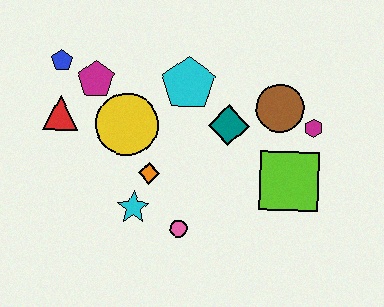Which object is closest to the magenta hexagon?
The brown circle is closest to the magenta hexagon.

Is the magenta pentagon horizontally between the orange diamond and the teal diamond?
No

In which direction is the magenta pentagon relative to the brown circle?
The magenta pentagon is to the left of the brown circle.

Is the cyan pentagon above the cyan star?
Yes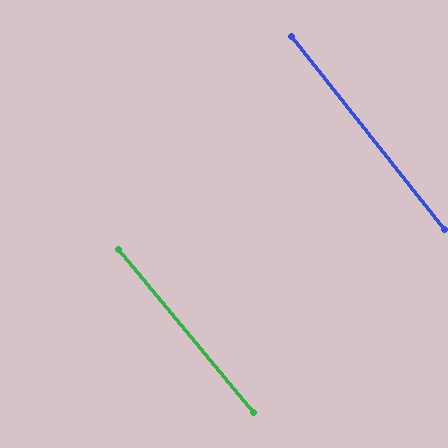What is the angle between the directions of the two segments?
Approximately 1 degree.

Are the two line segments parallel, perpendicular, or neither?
Parallel — their directions differ by only 1.2°.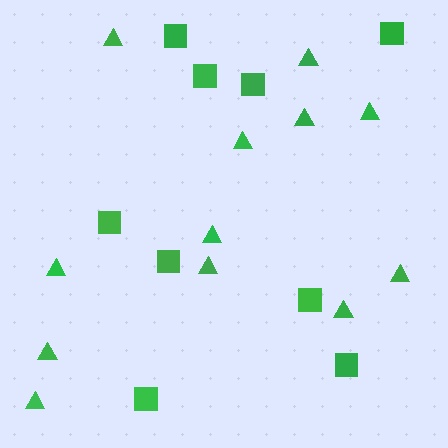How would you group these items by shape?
There are 2 groups: one group of squares (9) and one group of triangles (12).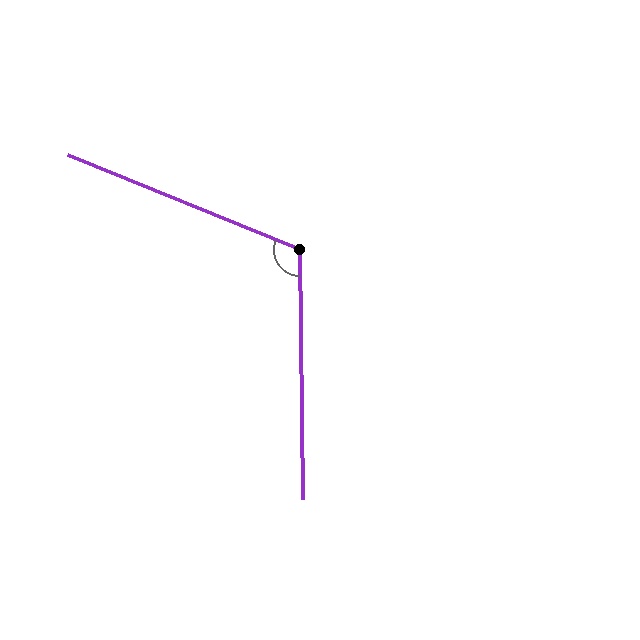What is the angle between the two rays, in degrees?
Approximately 113 degrees.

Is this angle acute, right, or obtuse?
It is obtuse.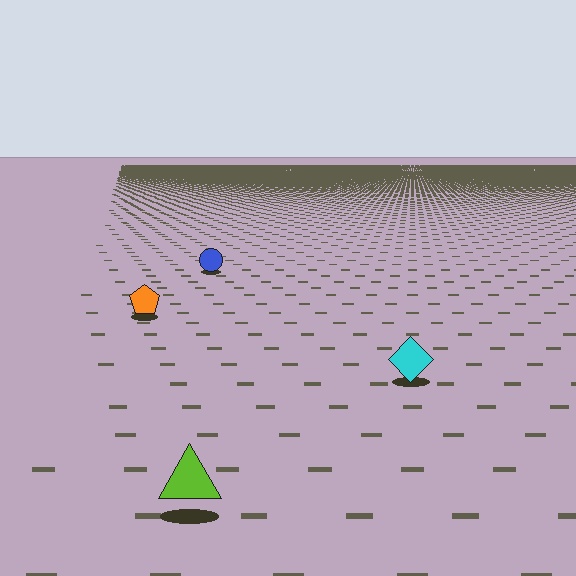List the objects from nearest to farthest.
From nearest to farthest: the lime triangle, the cyan diamond, the orange pentagon, the blue circle.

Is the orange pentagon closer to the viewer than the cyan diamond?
No. The cyan diamond is closer — you can tell from the texture gradient: the ground texture is coarser near it.